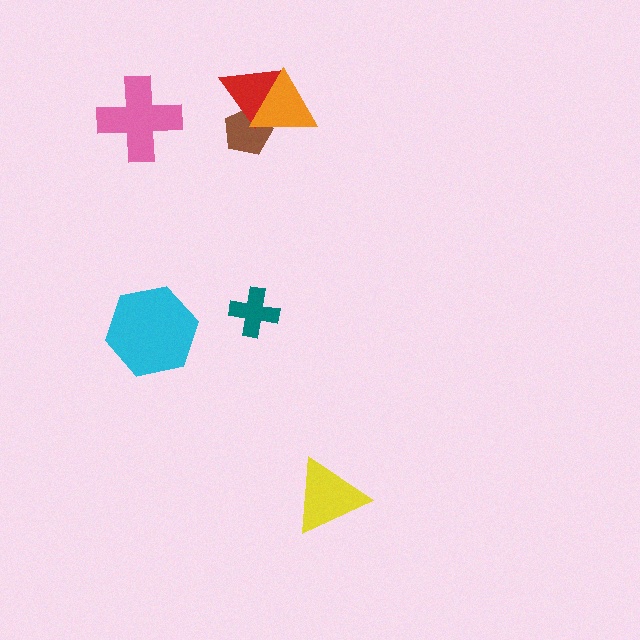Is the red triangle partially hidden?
Yes, it is partially covered by another shape.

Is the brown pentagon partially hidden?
Yes, it is partially covered by another shape.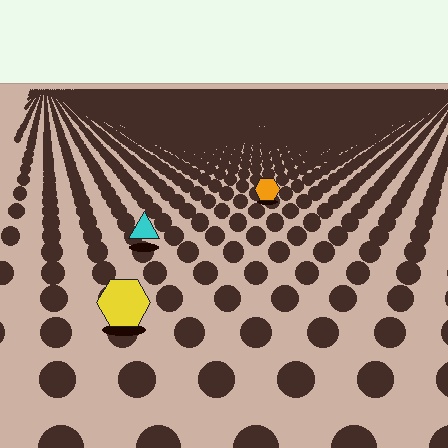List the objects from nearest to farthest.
From nearest to farthest: the yellow hexagon, the cyan triangle, the orange hexagon.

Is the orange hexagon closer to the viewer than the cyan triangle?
No. The cyan triangle is closer — you can tell from the texture gradient: the ground texture is coarser near it.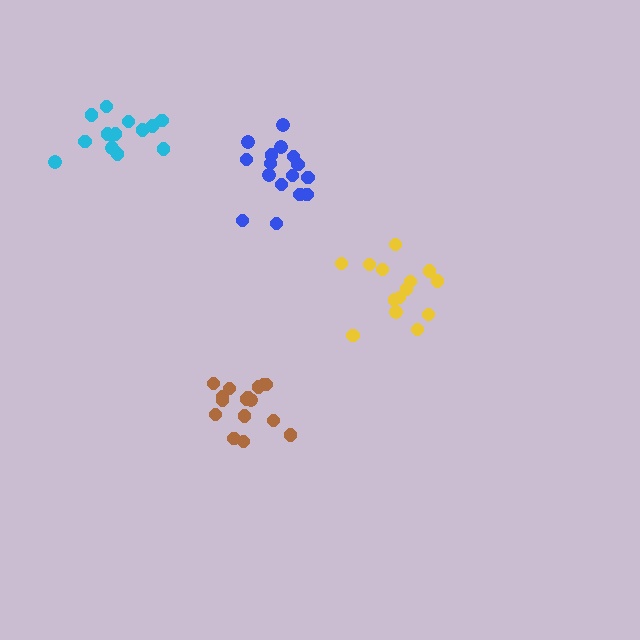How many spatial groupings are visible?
There are 4 spatial groupings.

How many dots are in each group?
Group 1: 16 dots, Group 2: 14 dots, Group 3: 14 dots, Group 4: 16 dots (60 total).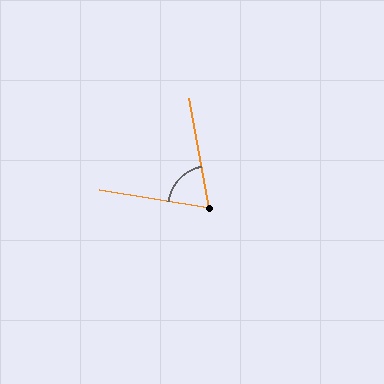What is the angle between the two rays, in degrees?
Approximately 71 degrees.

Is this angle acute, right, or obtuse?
It is acute.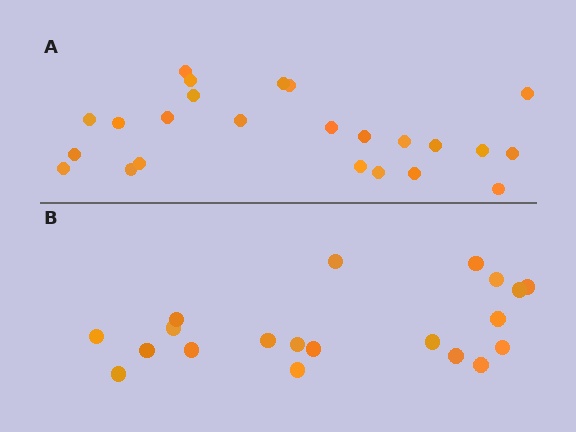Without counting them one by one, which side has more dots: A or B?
Region A (the top region) has more dots.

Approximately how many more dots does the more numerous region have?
Region A has about 4 more dots than region B.